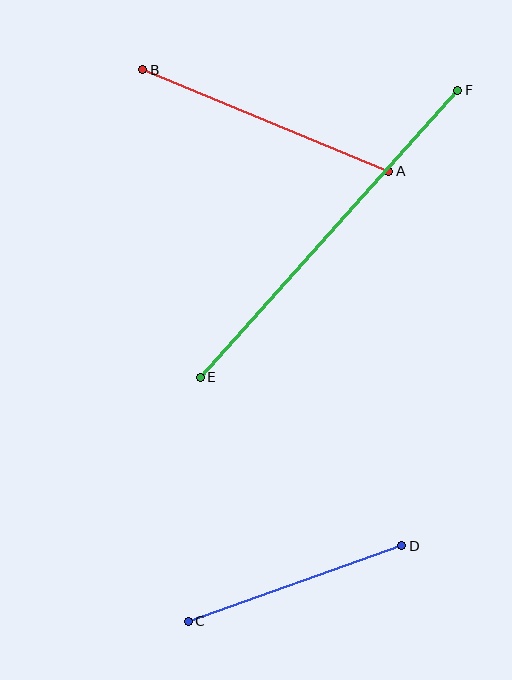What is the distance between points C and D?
The distance is approximately 226 pixels.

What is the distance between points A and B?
The distance is approximately 266 pixels.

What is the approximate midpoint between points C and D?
The midpoint is at approximately (295, 583) pixels.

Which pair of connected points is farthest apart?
Points E and F are farthest apart.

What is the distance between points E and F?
The distance is approximately 386 pixels.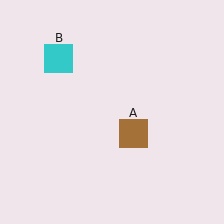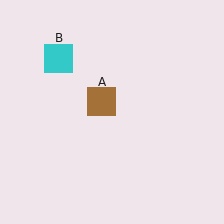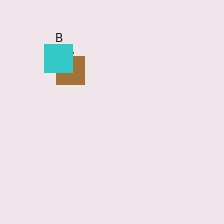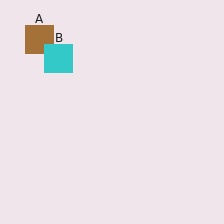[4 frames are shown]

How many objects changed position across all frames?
1 object changed position: brown square (object A).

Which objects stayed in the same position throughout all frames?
Cyan square (object B) remained stationary.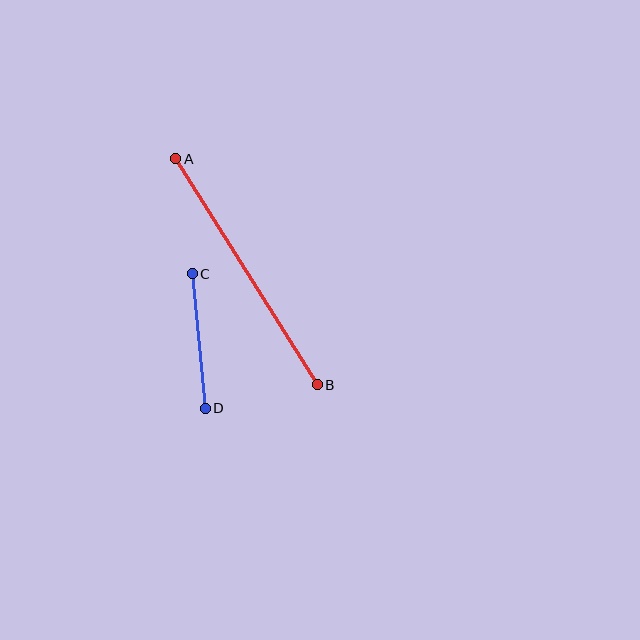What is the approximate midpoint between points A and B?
The midpoint is at approximately (246, 272) pixels.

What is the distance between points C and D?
The distance is approximately 135 pixels.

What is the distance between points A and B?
The distance is approximately 267 pixels.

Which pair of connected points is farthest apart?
Points A and B are farthest apart.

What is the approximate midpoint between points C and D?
The midpoint is at approximately (199, 341) pixels.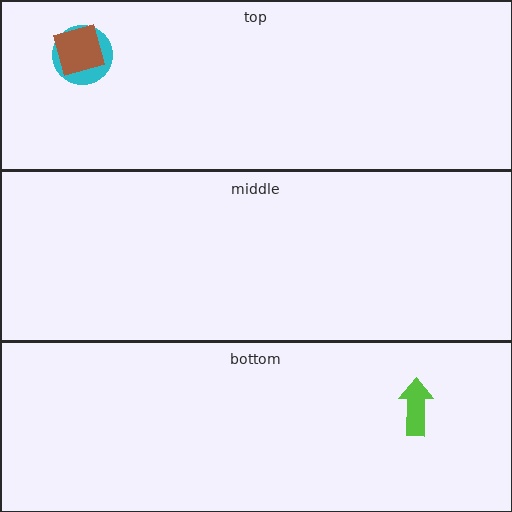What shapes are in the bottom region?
The lime arrow.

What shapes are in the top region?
The cyan circle, the brown diamond.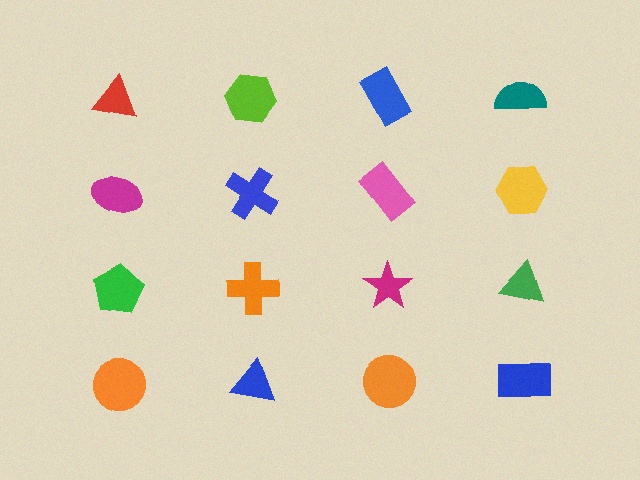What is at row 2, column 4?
A yellow hexagon.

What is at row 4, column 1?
An orange circle.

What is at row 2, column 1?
A magenta ellipse.